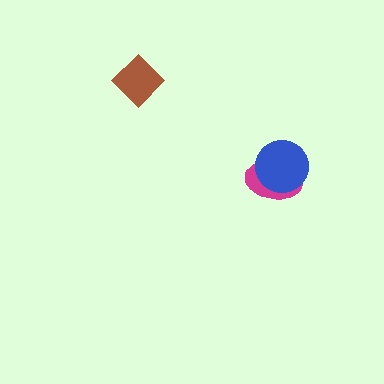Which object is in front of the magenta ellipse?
The blue circle is in front of the magenta ellipse.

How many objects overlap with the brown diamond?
0 objects overlap with the brown diamond.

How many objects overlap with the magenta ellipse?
1 object overlaps with the magenta ellipse.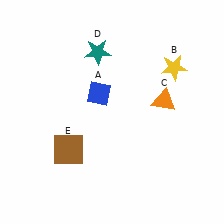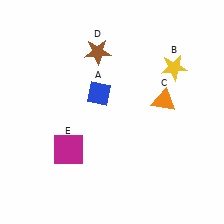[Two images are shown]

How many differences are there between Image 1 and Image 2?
There are 2 differences between the two images.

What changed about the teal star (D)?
In Image 1, D is teal. In Image 2, it changed to brown.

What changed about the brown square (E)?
In Image 1, E is brown. In Image 2, it changed to magenta.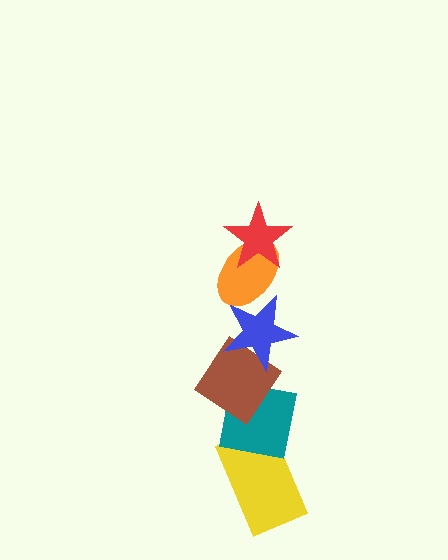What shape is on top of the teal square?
The brown diamond is on top of the teal square.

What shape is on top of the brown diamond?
The blue star is on top of the brown diamond.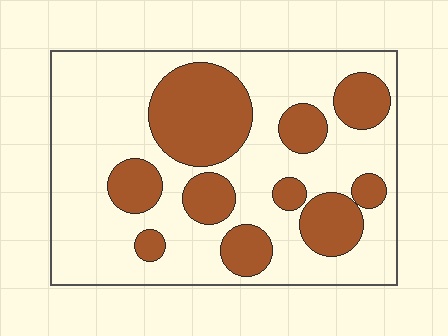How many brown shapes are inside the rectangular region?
10.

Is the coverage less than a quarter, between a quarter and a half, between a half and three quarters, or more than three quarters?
Between a quarter and a half.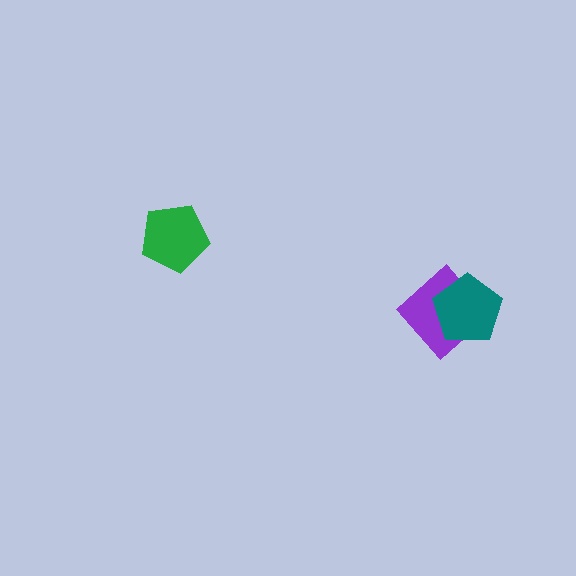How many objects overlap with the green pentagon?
0 objects overlap with the green pentagon.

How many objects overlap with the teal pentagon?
1 object overlaps with the teal pentagon.